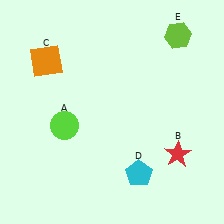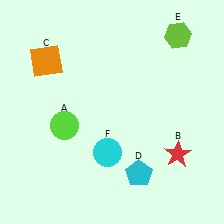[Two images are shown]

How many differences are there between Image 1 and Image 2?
There is 1 difference between the two images.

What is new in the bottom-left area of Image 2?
A cyan circle (F) was added in the bottom-left area of Image 2.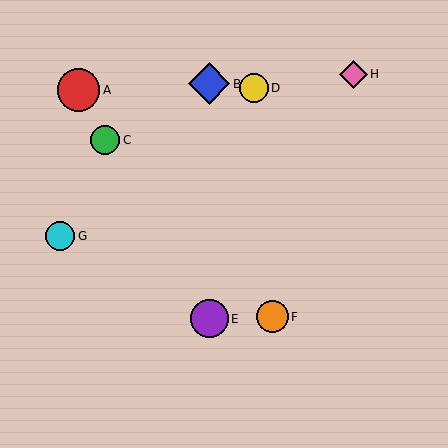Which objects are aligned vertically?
Objects B, E are aligned vertically.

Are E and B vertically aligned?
Yes, both are at x≈209.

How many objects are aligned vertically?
2 objects (B, E) are aligned vertically.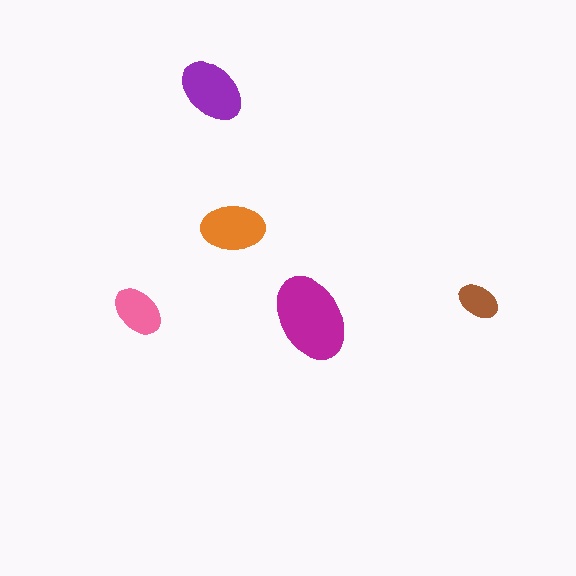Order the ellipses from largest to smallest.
the magenta one, the purple one, the orange one, the pink one, the brown one.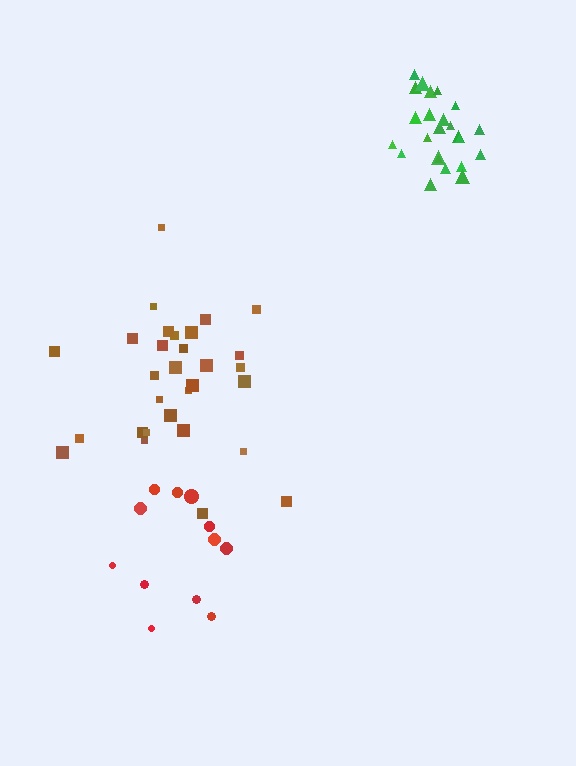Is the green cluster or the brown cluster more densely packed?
Green.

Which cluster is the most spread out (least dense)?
Red.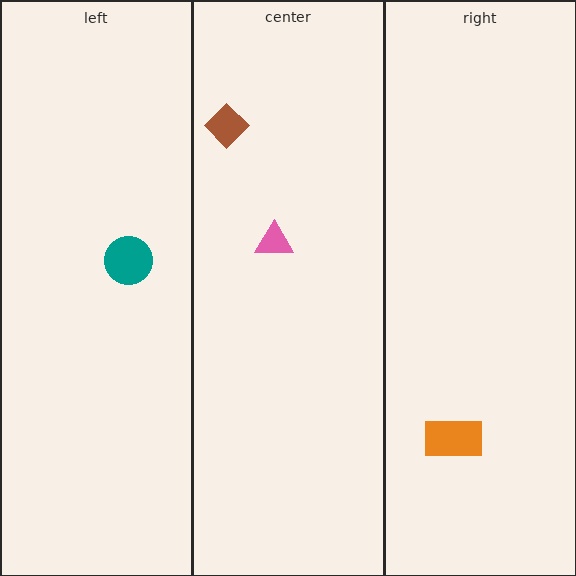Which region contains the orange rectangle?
The right region.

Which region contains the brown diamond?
The center region.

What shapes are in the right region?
The orange rectangle.